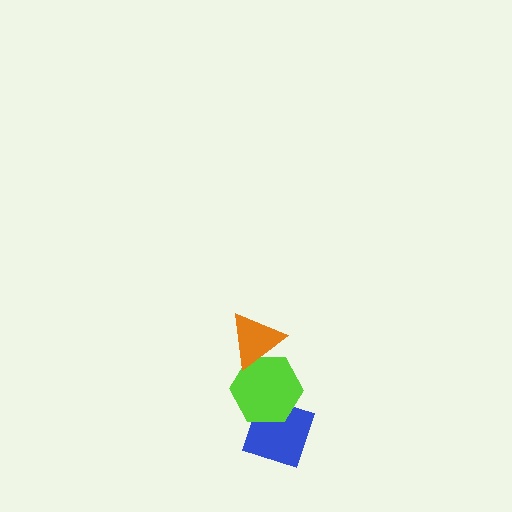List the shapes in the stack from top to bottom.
From top to bottom: the orange triangle, the lime hexagon, the blue diamond.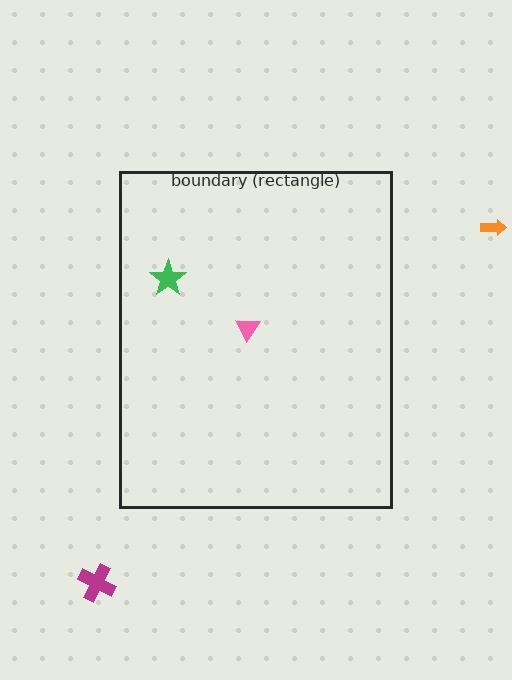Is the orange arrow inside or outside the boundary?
Outside.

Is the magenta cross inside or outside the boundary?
Outside.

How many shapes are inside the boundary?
2 inside, 2 outside.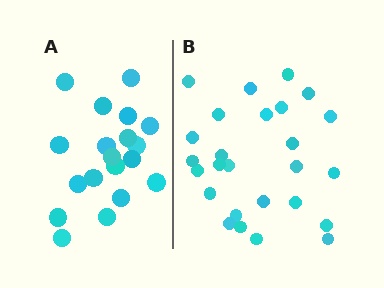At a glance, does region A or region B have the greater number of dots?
Region B (the right region) has more dots.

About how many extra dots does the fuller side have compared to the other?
Region B has roughly 8 or so more dots than region A.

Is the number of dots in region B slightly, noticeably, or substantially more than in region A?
Region B has noticeably more, but not dramatically so. The ratio is roughly 1.4 to 1.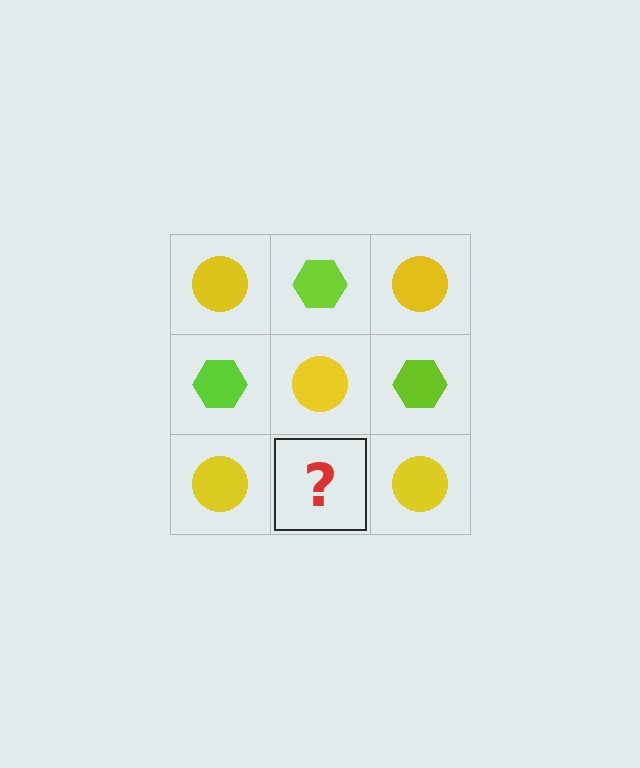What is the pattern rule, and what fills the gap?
The rule is that it alternates yellow circle and lime hexagon in a checkerboard pattern. The gap should be filled with a lime hexagon.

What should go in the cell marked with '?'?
The missing cell should contain a lime hexagon.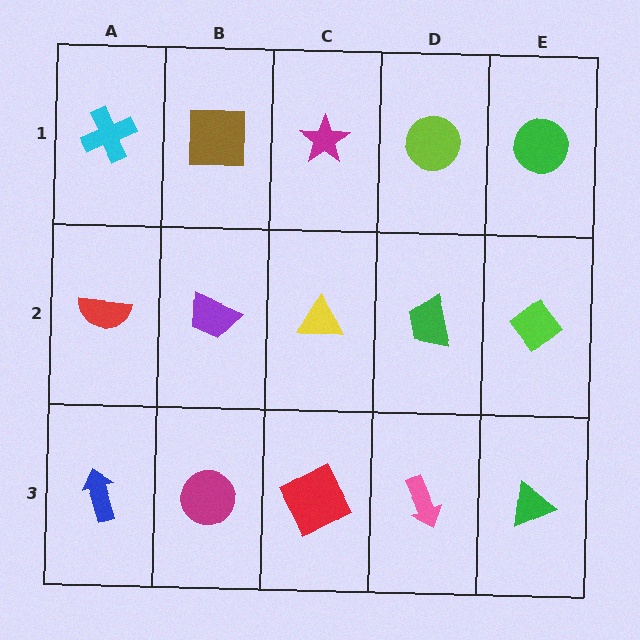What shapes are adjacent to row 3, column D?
A green trapezoid (row 2, column D), a red square (row 3, column C), a green triangle (row 3, column E).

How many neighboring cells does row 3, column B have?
3.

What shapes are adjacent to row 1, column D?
A green trapezoid (row 2, column D), a magenta star (row 1, column C), a green circle (row 1, column E).